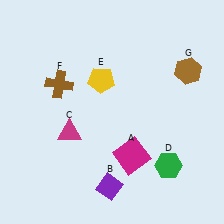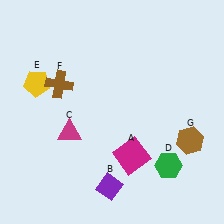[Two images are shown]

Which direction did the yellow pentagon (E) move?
The yellow pentagon (E) moved left.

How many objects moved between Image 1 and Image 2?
2 objects moved between the two images.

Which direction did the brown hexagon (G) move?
The brown hexagon (G) moved down.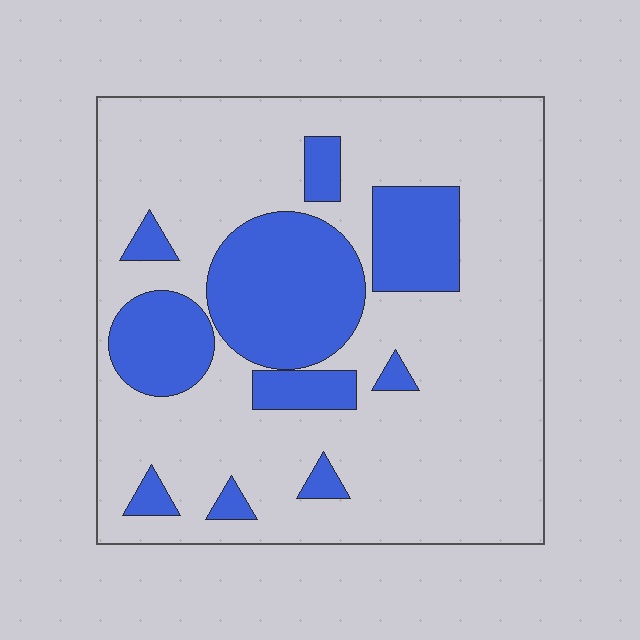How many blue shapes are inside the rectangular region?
10.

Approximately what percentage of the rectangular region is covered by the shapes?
Approximately 25%.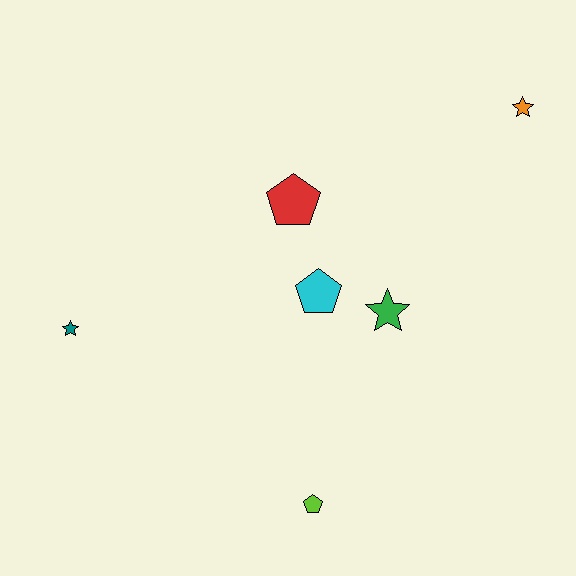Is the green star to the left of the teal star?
No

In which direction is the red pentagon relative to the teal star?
The red pentagon is to the right of the teal star.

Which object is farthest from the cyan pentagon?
The orange star is farthest from the cyan pentagon.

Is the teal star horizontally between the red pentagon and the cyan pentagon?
No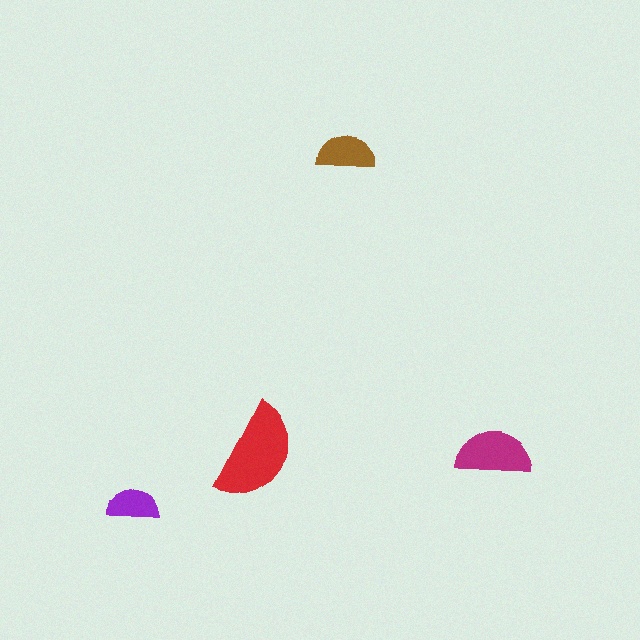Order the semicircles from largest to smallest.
the red one, the magenta one, the brown one, the purple one.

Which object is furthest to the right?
The magenta semicircle is rightmost.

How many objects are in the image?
There are 4 objects in the image.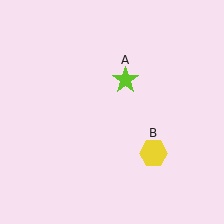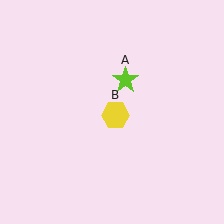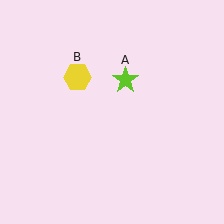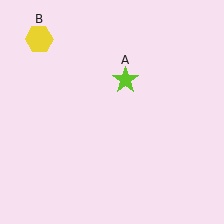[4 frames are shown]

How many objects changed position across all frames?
1 object changed position: yellow hexagon (object B).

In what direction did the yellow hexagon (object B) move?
The yellow hexagon (object B) moved up and to the left.